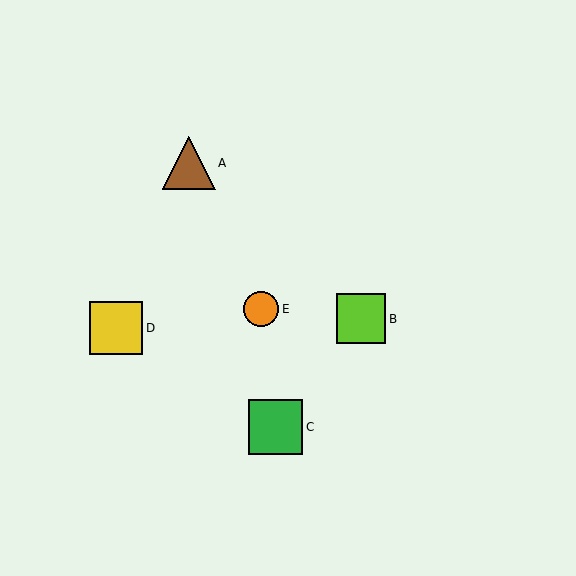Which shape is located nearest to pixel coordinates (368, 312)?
The lime square (labeled B) at (361, 319) is nearest to that location.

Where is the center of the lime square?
The center of the lime square is at (361, 319).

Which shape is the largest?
The green square (labeled C) is the largest.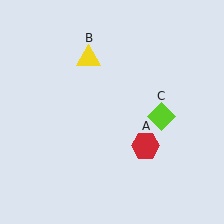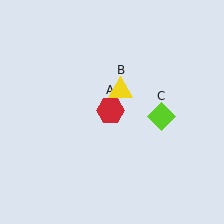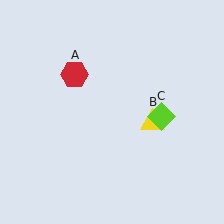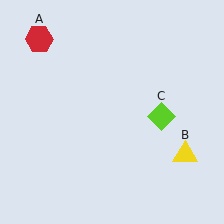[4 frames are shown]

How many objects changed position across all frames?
2 objects changed position: red hexagon (object A), yellow triangle (object B).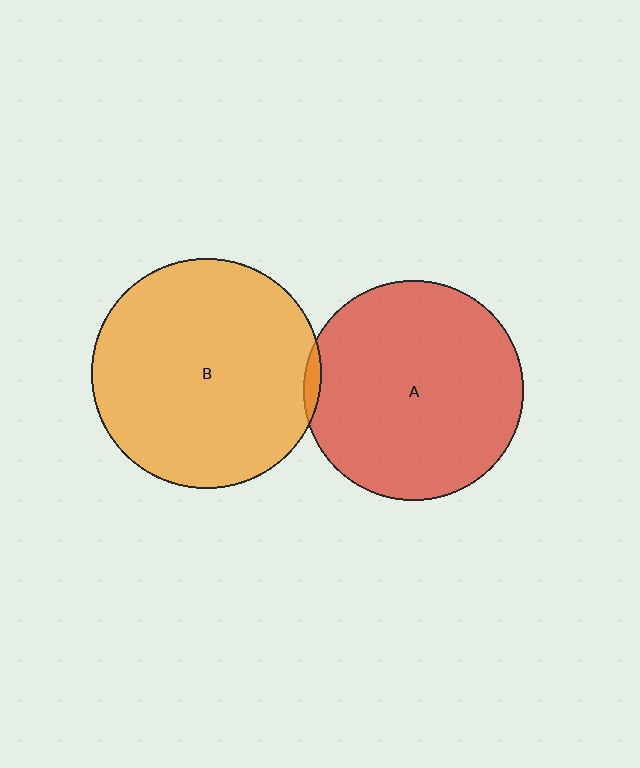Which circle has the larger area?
Circle B (orange).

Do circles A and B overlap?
Yes.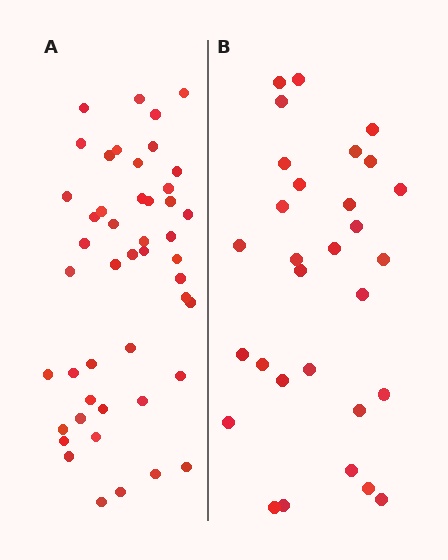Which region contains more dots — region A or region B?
Region A (the left region) has more dots.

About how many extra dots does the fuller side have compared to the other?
Region A has approximately 15 more dots than region B.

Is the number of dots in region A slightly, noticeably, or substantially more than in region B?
Region A has substantially more. The ratio is roughly 1.6 to 1.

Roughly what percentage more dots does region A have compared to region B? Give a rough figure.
About 55% more.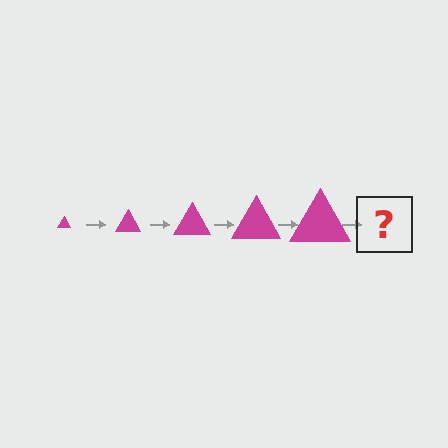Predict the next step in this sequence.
The next step is a magenta triangle, larger than the previous one.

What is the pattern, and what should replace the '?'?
The pattern is that the triangle gets progressively larger each step. The '?' should be a magenta triangle, larger than the previous one.